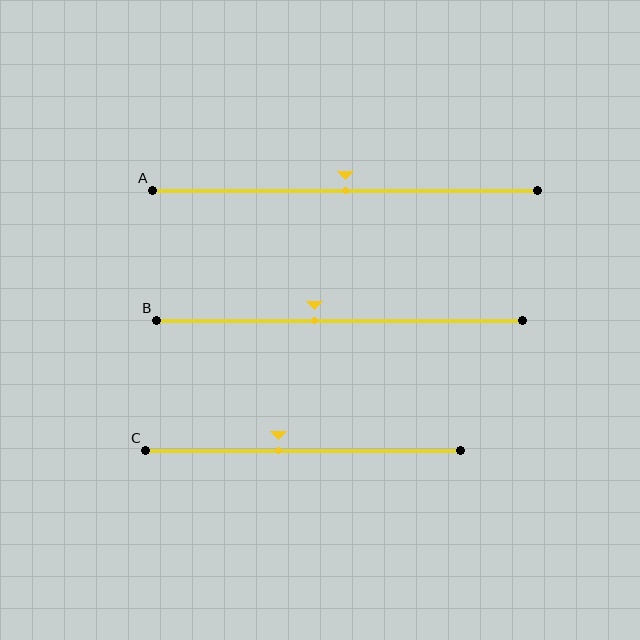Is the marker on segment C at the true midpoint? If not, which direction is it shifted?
No, the marker on segment C is shifted to the left by about 8% of the segment length.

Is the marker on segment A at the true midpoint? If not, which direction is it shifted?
Yes, the marker on segment A is at the true midpoint.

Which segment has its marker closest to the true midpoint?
Segment A has its marker closest to the true midpoint.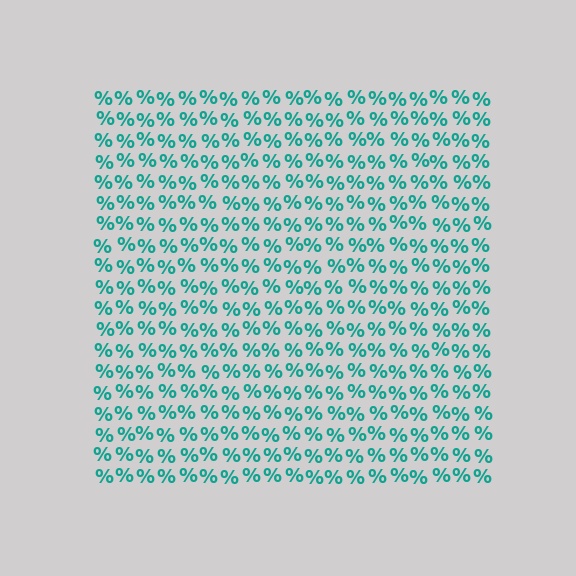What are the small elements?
The small elements are percent signs.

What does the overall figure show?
The overall figure shows a square.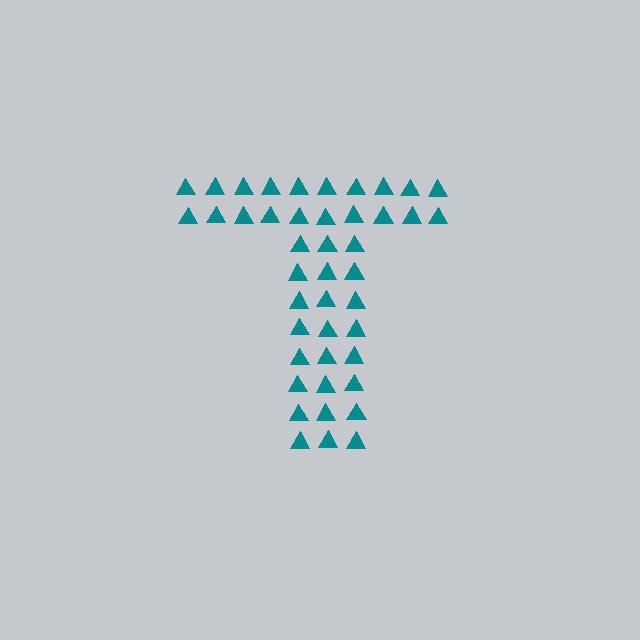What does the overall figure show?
The overall figure shows the letter T.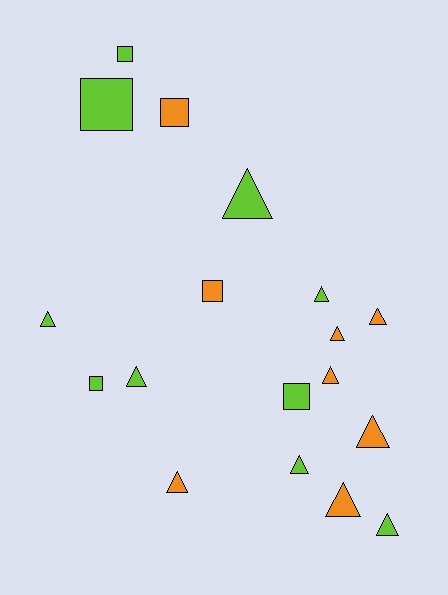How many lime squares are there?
There are 4 lime squares.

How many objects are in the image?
There are 18 objects.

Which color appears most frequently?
Lime, with 10 objects.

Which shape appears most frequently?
Triangle, with 12 objects.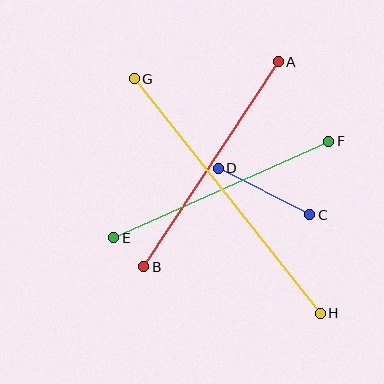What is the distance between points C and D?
The distance is approximately 102 pixels.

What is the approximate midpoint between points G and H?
The midpoint is at approximately (227, 196) pixels.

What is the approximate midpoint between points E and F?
The midpoint is at approximately (221, 189) pixels.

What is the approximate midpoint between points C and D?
The midpoint is at approximately (264, 191) pixels.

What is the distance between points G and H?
The distance is approximately 299 pixels.